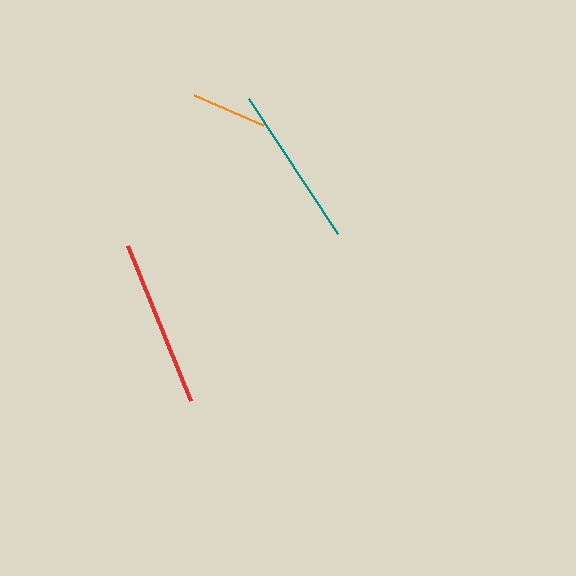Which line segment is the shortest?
The orange line is the shortest at approximately 76 pixels.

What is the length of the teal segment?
The teal segment is approximately 161 pixels long.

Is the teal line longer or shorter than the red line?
The red line is longer than the teal line.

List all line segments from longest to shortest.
From longest to shortest: red, teal, orange.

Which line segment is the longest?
The red line is the longest at approximately 167 pixels.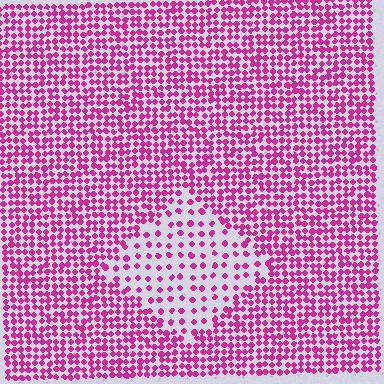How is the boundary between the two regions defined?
The boundary is defined by a change in element density (approximately 2.4x ratio). All elements are the same color, size, and shape.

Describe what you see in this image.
The image contains small magenta elements arranged at two different densities. A diamond-shaped region is visible where the elements are less densely packed than the surrounding area.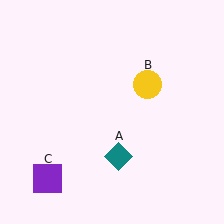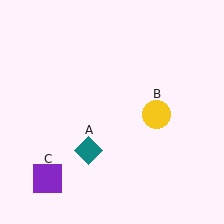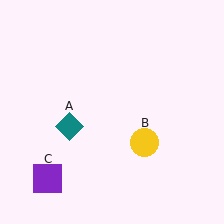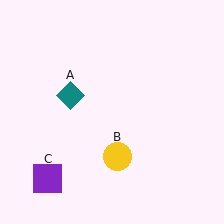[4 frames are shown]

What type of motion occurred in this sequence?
The teal diamond (object A), yellow circle (object B) rotated clockwise around the center of the scene.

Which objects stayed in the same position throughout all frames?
Purple square (object C) remained stationary.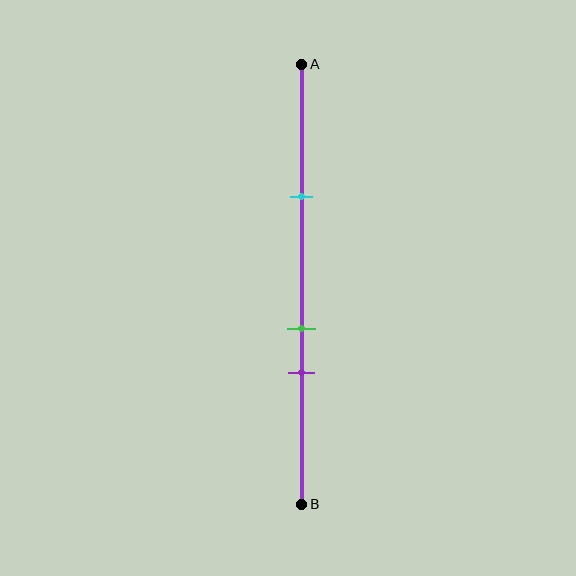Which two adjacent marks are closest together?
The green and purple marks are the closest adjacent pair.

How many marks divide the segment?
There are 3 marks dividing the segment.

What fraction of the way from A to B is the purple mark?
The purple mark is approximately 70% (0.7) of the way from A to B.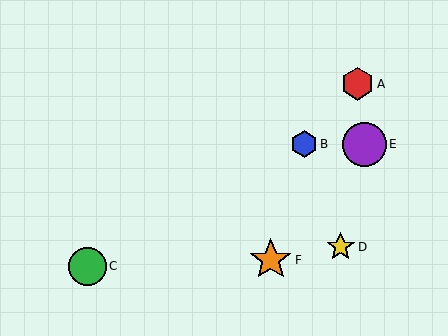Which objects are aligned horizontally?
Objects B, E are aligned horizontally.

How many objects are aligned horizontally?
2 objects (B, E) are aligned horizontally.